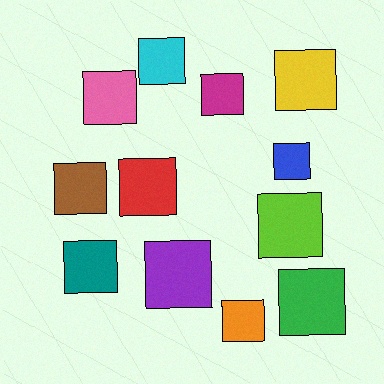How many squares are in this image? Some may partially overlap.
There are 12 squares.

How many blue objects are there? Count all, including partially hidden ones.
There is 1 blue object.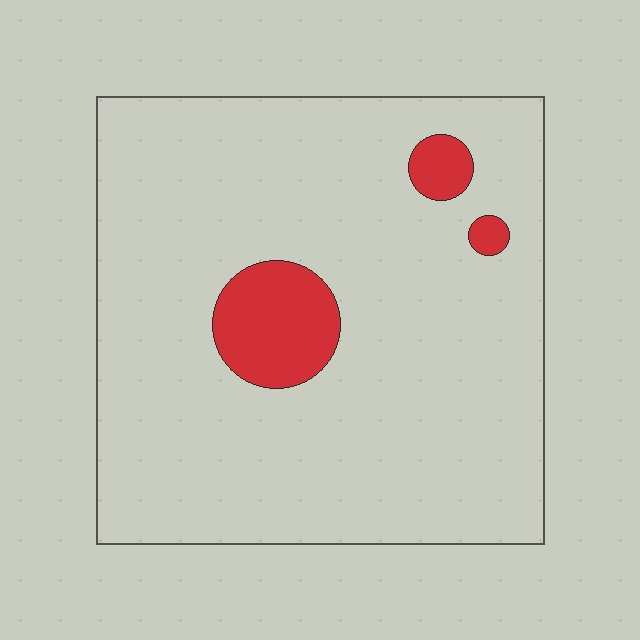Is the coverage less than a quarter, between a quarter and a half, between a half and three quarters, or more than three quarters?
Less than a quarter.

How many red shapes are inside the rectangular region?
3.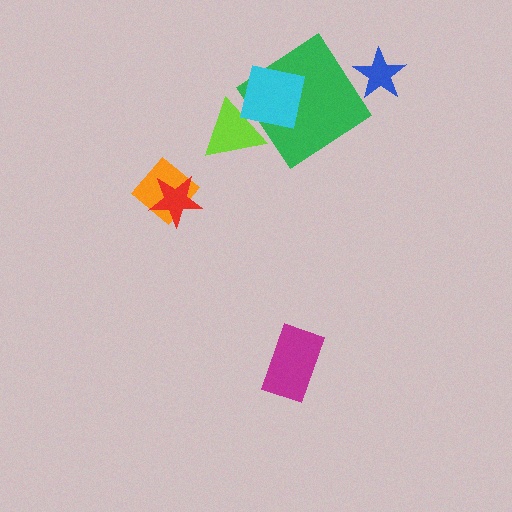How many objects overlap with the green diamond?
1 object overlaps with the green diamond.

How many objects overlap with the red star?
1 object overlaps with the red star.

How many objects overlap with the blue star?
0 objects overlap with the blue star.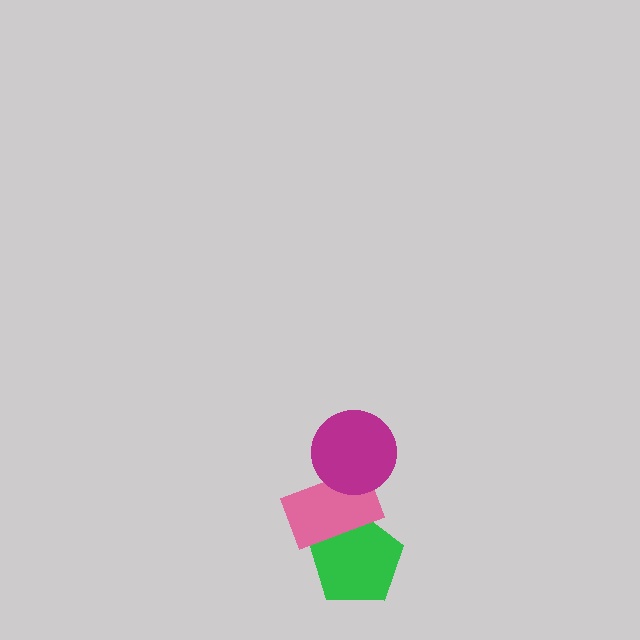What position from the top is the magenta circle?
The magenta circle is 1st from the top.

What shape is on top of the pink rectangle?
The magenta circle is on top of the pink rectangle.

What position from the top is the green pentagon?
The green pentagon is 3rd from the top.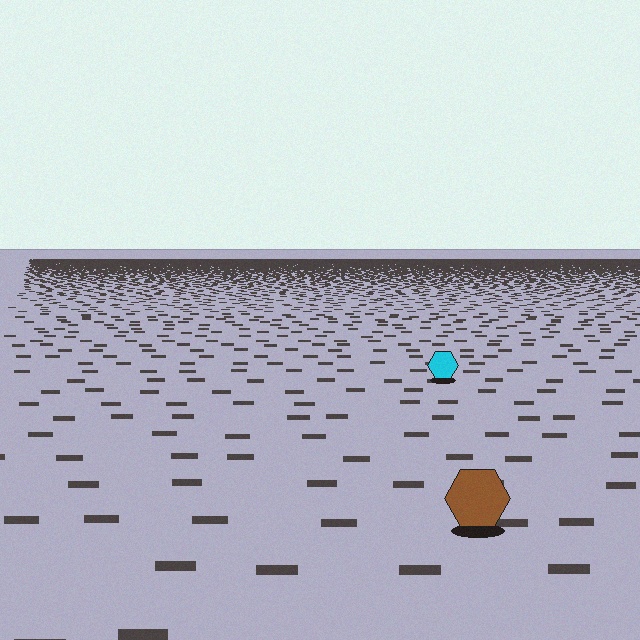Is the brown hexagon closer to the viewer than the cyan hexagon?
Yes. The brown hexagon is closer — you can tell from the texture gradient: the ground texture is coarser near it.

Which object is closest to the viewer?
The brown hexagon is closest. The texture marks near it are larger and more spread out.